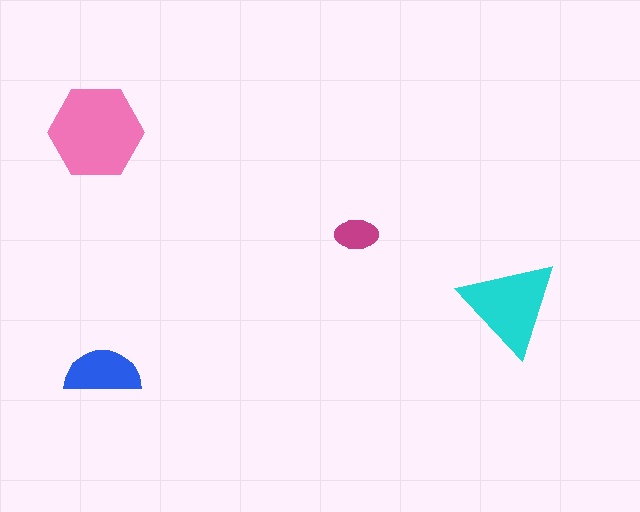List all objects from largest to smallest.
The pink hexagon, the cyan triangle, the blue semicircle, the magenta ellipse.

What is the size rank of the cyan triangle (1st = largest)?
2nd.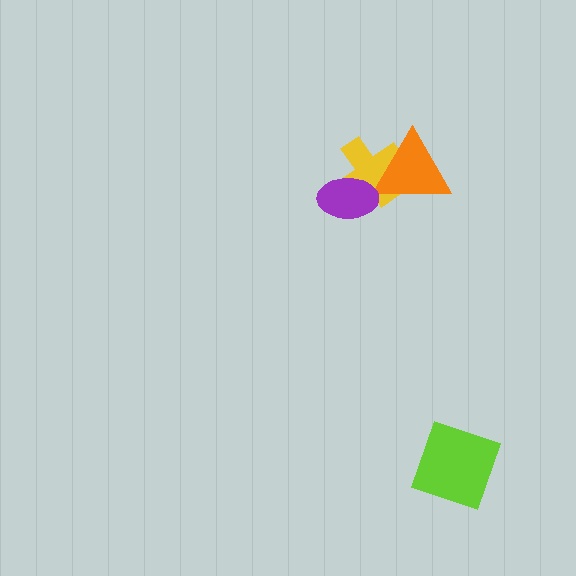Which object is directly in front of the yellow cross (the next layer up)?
The orange triangle is directly in front of the yellow cross.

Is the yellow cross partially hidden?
Yes, it is partially covered by another shape.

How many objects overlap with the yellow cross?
2 objects overlap with the yellow cross.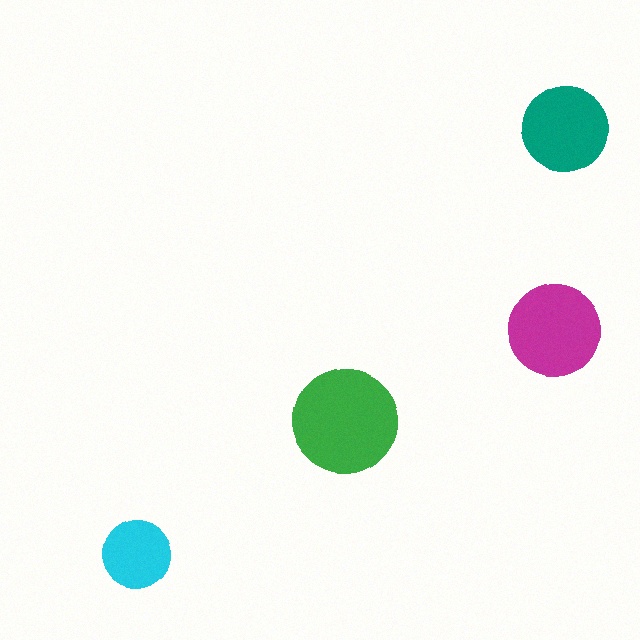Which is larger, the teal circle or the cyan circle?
The teal one.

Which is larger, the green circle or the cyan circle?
The green one.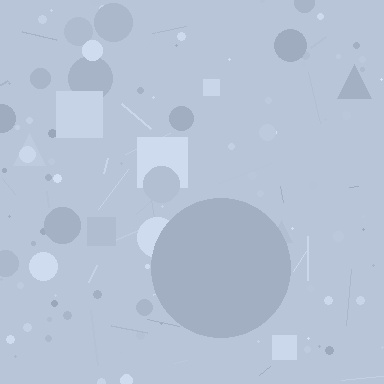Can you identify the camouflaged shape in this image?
The camouflaged shape is a circle.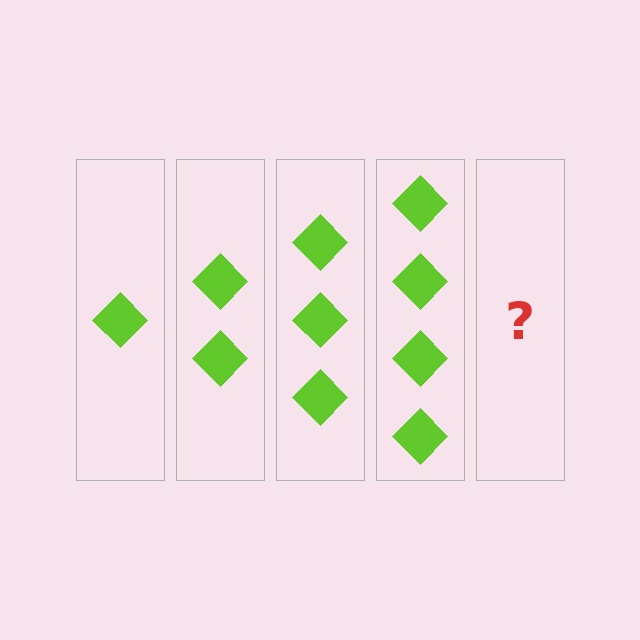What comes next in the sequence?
The next element should be 5 diamonds.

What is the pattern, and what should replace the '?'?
The pattern is that each step adds one more diamond. The '?' should be 5 diamonds.